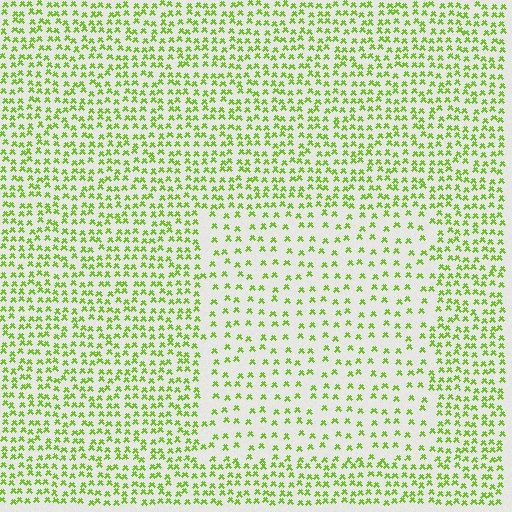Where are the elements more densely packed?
The elements are more densely packed outside the rectangle boundary.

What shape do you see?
I see a rectangle.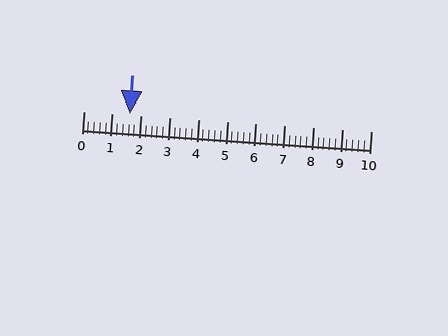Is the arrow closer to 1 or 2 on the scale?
The arrow is closer to 2.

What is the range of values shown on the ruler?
The ruler shows values from 0 to 10.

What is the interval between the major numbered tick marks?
The major tick marks are spaced 1 units apart.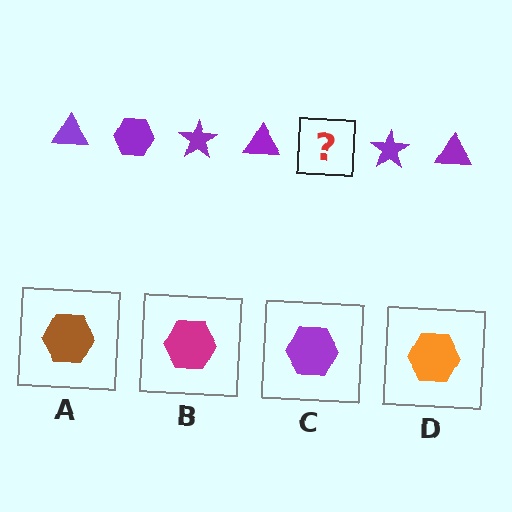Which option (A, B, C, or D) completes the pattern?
C.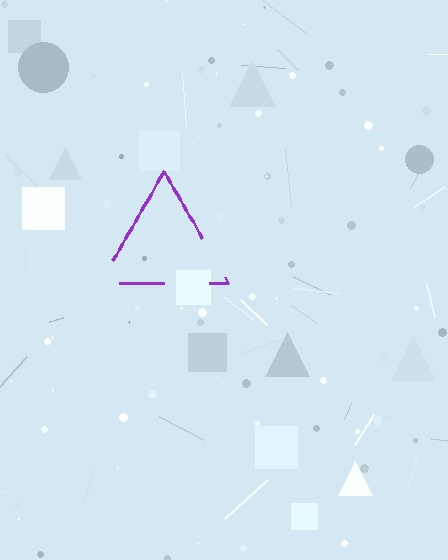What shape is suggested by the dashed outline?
The dashed outline suggests a triangle.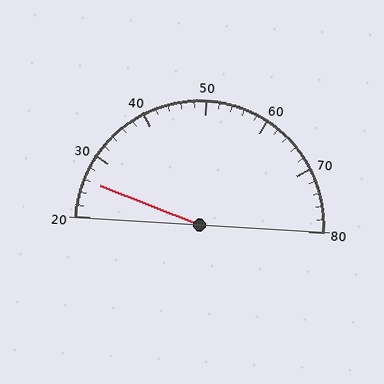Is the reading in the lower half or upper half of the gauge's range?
The reading is in the lower half of the range (20 to 80).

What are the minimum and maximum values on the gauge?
The gauge ranges from 20 to 80.